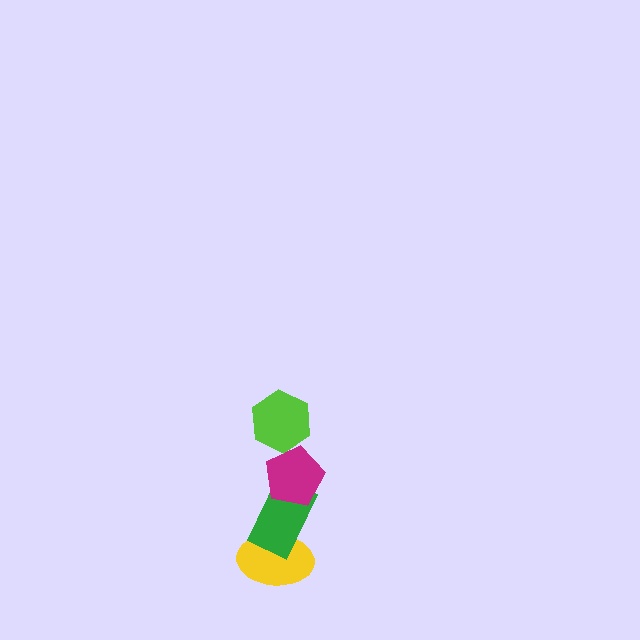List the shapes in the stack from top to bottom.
From top to bottom: the lime hexagon, the magenta pentagon, the green rectangle, the yellow ellipse.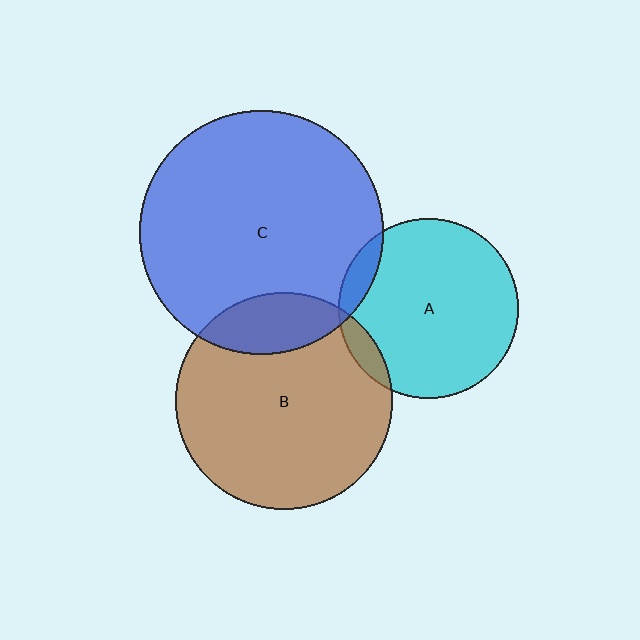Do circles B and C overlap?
Yes.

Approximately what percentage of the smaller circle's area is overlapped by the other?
Approximately 15%.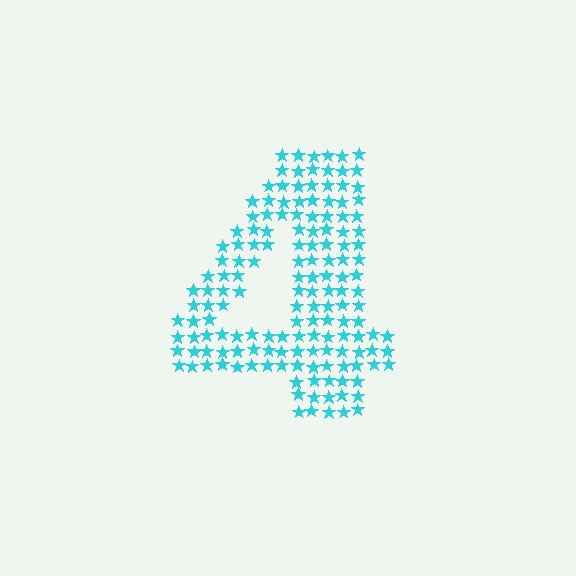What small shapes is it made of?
It is made of small stars.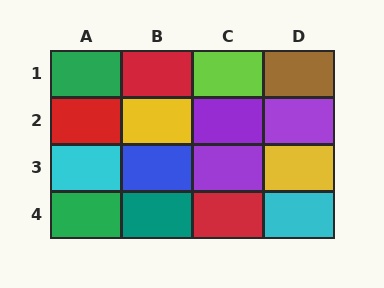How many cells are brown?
1 cell is brown.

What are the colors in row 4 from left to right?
Green, teal, red, cyan.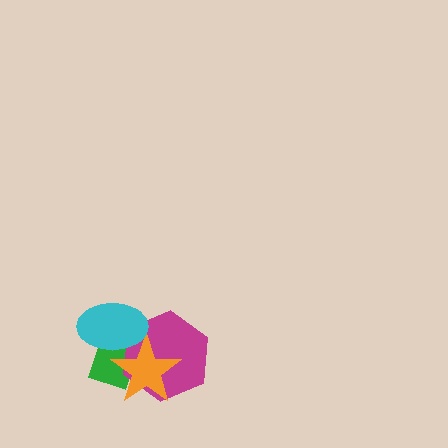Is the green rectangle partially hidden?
Yes, it is partially covered by another shape.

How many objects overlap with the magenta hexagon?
3 objects overlap with the magenta hexagon.